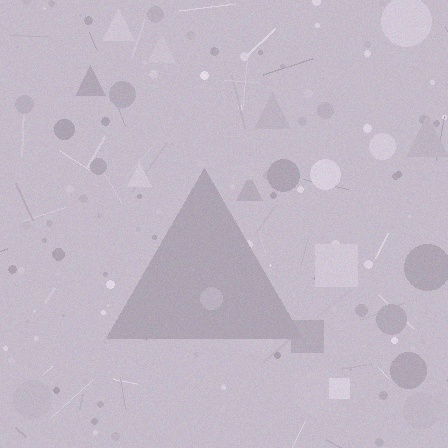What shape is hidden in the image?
A triangle is hidden in the image.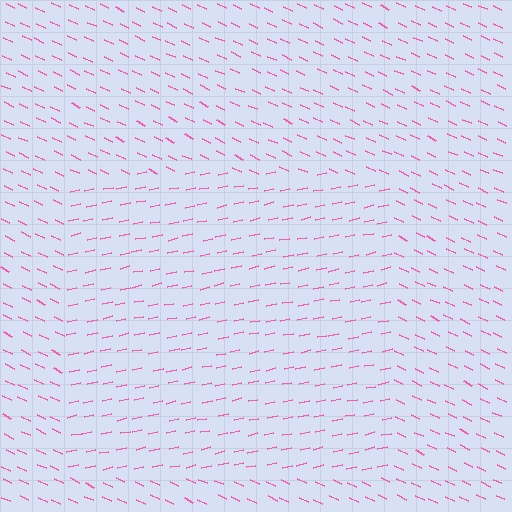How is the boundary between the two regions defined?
The boundary is defined purely by a change in line orientation (approximately 37 degrees difference). All lines are the same color and thickness.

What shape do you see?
I see a rectangle.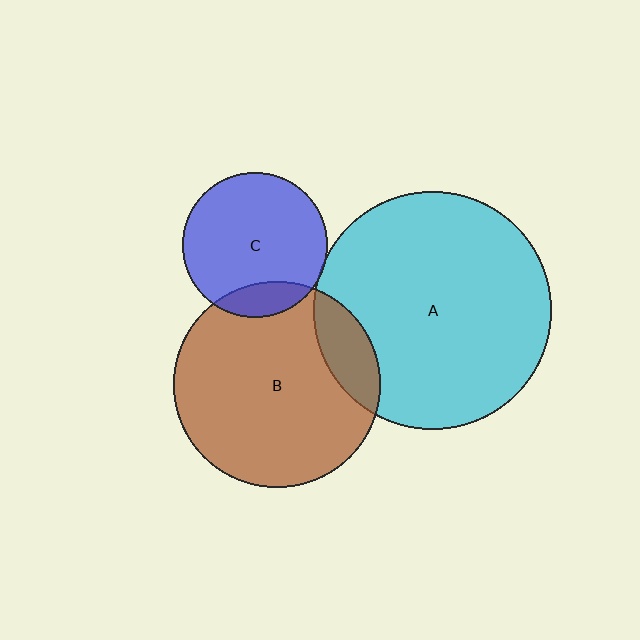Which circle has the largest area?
Circle A (cyan).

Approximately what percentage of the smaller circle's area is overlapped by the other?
Approximately 5%.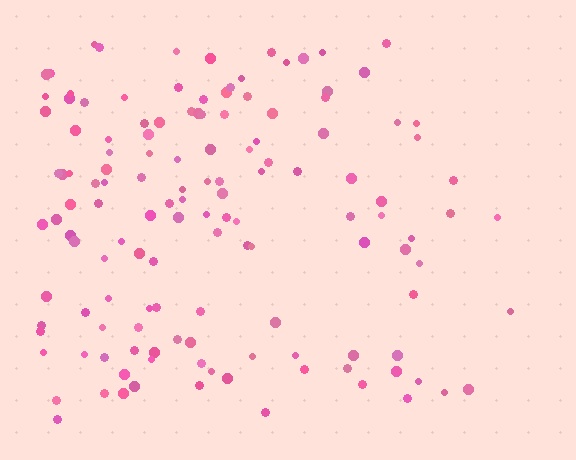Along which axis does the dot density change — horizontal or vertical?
Horizontal.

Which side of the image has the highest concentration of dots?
The left.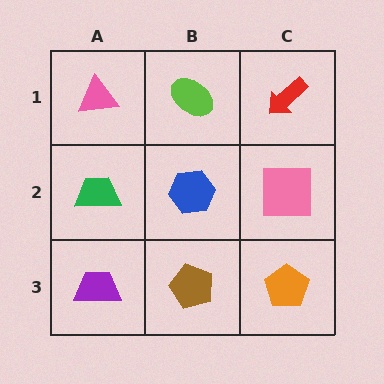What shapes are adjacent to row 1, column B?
A blue hexagon (row 2, column B), a pink triangle (row 1, column A), a red arrow (row 1, column C).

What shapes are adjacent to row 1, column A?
A green trapezoid (row 2, column A), a lime ellipse (row 1, column B).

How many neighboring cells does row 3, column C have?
2.